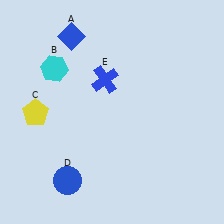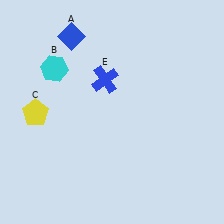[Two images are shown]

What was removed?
The blue circle (D) was removed in Image 2.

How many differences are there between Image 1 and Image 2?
There is 1 difference between the two images.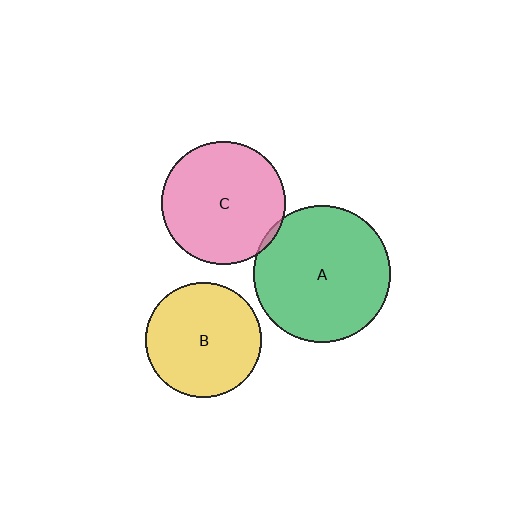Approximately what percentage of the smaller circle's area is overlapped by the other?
Approximately 5%.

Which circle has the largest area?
Circle A (green).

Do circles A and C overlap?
Yes.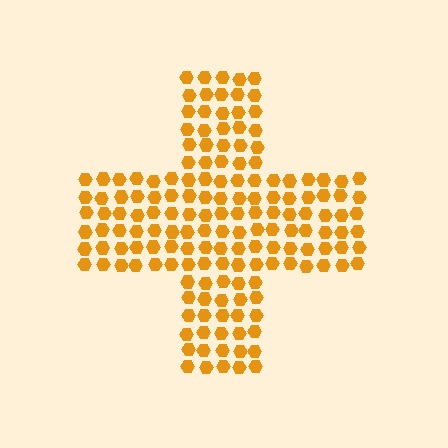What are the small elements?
The small elements are hexagons.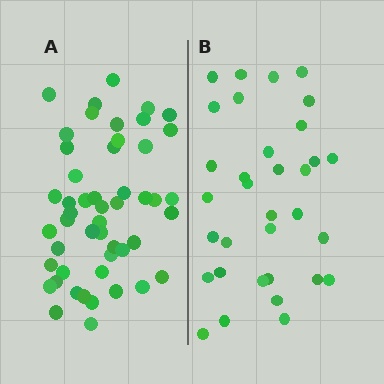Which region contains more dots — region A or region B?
Region A (the left region) has more dots.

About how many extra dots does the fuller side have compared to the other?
Region A has approximately 15 more dots than region B.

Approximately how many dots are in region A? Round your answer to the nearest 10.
About 50 dots.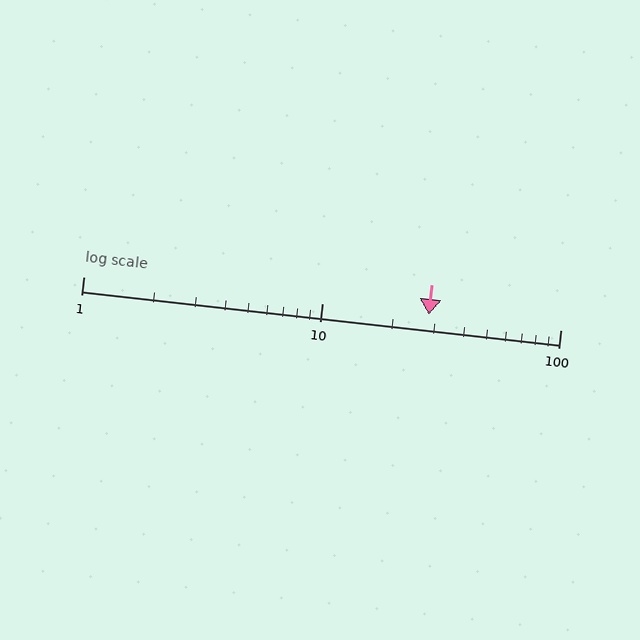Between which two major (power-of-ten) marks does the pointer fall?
The pointer is between 10 and 100.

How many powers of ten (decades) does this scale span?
The scale spans 2 decades, from 1 to 100.